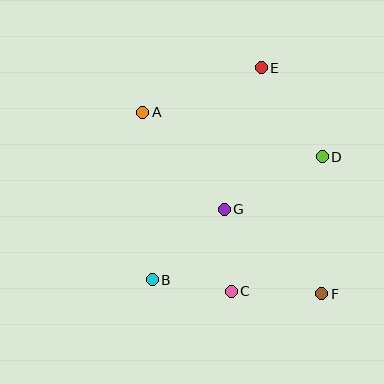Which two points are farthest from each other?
Points A and F are farthest from each other.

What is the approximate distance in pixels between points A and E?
The distance between A and E is approximately 127 pixels.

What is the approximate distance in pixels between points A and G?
The distance between A and G is approximately 126 pixels.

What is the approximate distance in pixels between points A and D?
The distance between A and D is approximately 184 pixels.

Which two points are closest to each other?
Points B and C are closest to each other.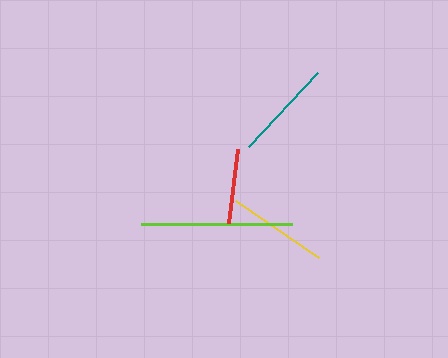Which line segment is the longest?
The lime line is the longest at approximately 151 pixels.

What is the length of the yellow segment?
The yellow segment is approximately 100 pixels long.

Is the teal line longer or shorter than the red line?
The teal line is longer than the red line.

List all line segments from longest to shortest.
From longest to shortest: lime, teal, yellow, red.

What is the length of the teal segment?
The teal segment is approximately 101 pixels long.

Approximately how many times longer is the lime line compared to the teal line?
The lime line is approximately 1.5 times the length of the teal line.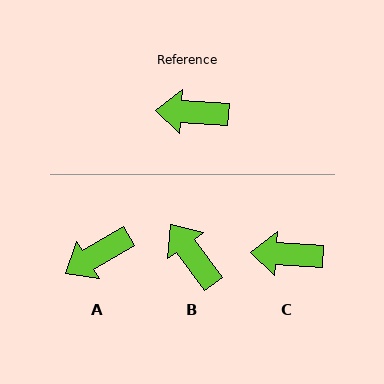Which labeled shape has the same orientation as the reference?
C.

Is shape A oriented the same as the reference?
No, it is off by about 34 degrees.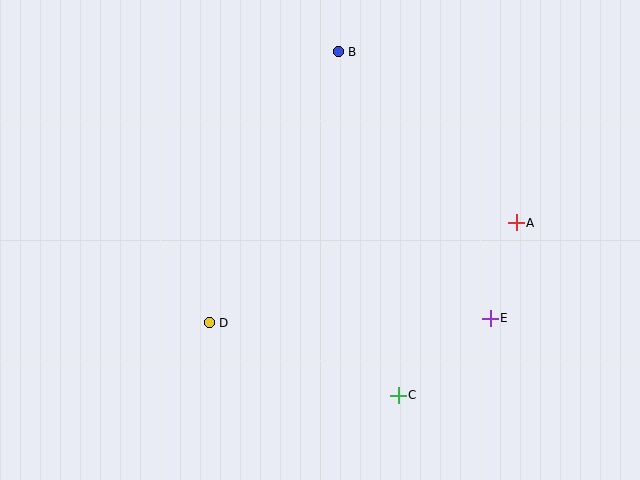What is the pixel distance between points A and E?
The distance between A and E is 99 pixels.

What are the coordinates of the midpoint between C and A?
The midpoint between C and A is at (457, 309).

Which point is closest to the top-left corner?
Point B is closest to the top-left corner.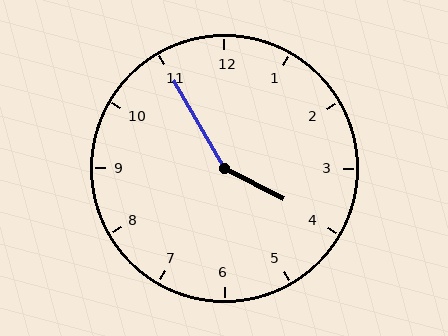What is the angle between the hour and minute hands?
Approximately 148 degrees.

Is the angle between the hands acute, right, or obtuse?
It is obtuse.